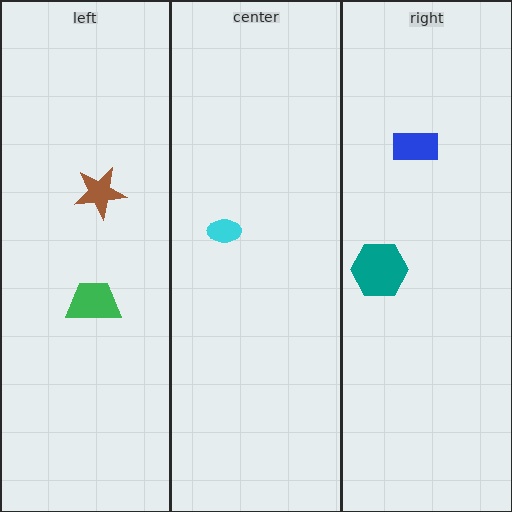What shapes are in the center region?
The cyan ellipse.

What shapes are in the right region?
The teal hexagon, the blue rectangle.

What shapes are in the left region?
The green trapezoid, the brown star.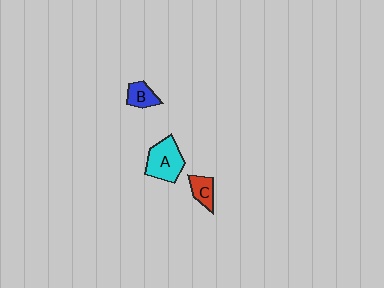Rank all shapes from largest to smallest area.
From largest to smallest: A (cyan), B (blue), C (red).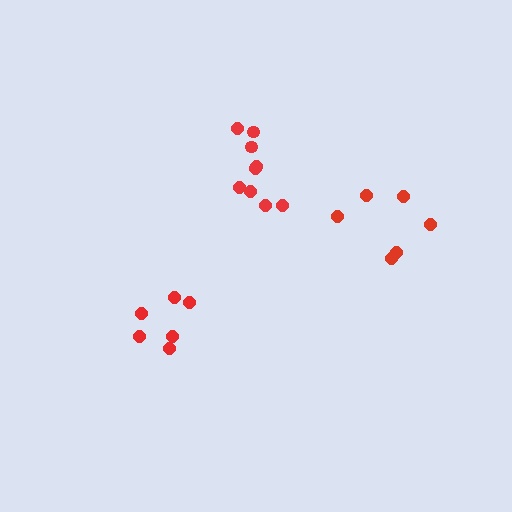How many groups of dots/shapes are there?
There are 3 groups.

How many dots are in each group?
Group 1: 9 dots, Group 2: 6 dots, Group 3: 6 dots (21 total).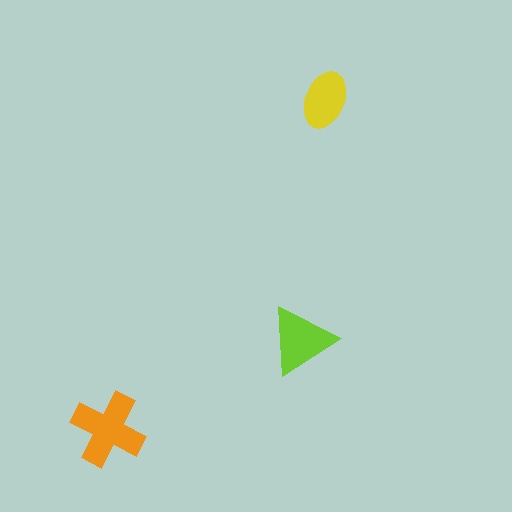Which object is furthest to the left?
The orange cross is leftmost.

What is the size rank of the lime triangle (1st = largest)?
2nd.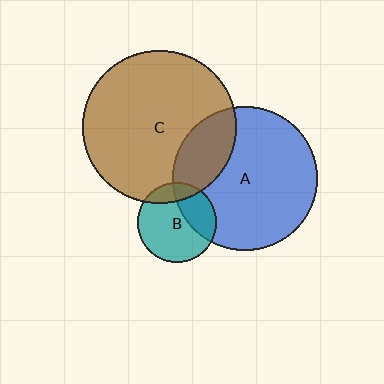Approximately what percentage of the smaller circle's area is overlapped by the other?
Approximately 15%.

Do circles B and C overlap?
Yes.